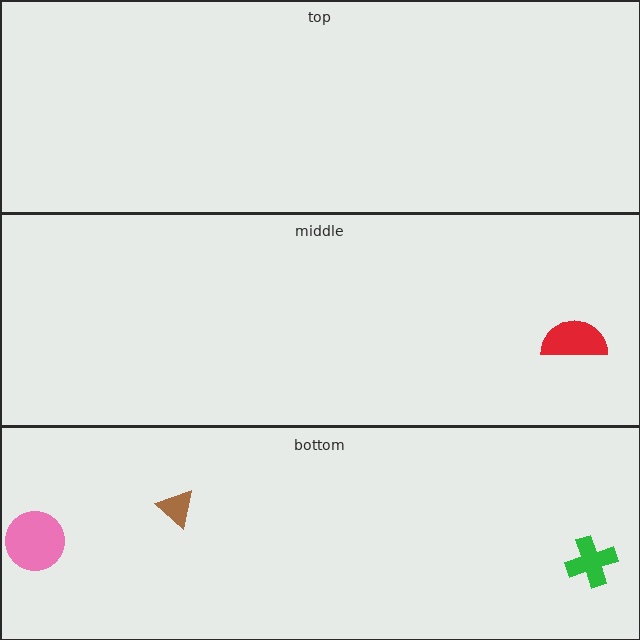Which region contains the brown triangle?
The bottom region.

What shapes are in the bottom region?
The green cross, the pink circle, the brown triangle.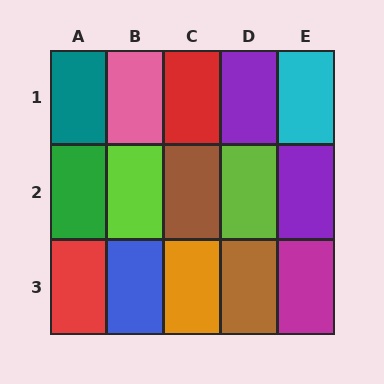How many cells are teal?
1 cell is teal.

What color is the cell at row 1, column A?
Teal.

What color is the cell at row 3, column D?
Brown.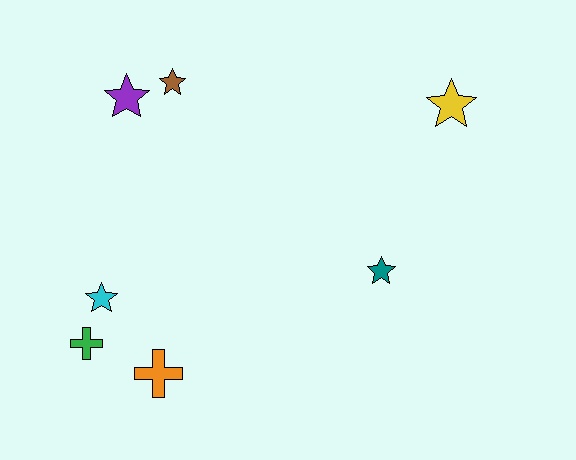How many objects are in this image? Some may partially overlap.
There are 7 objects.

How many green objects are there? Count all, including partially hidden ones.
There is 1 green object.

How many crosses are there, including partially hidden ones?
There are 2 crosses.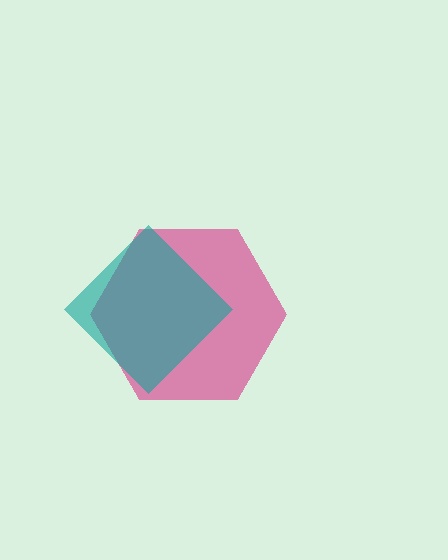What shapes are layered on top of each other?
The layered shapes are: a magenta hexagon, a teal diamond.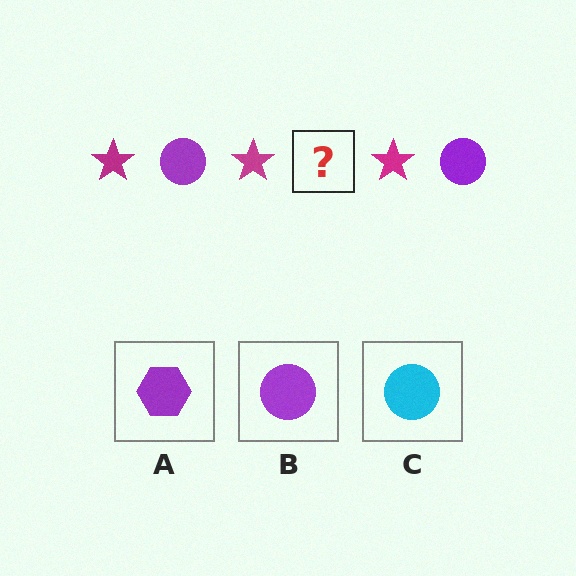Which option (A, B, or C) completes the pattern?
B.